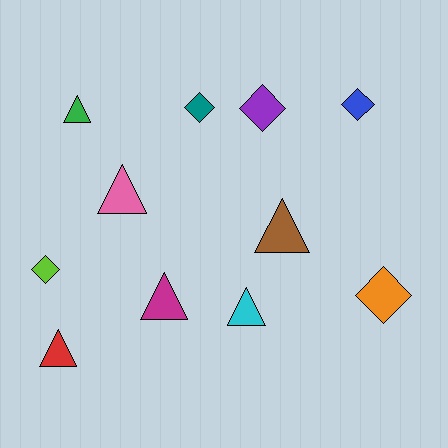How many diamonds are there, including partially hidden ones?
There are 5 diamonds.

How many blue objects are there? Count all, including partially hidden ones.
There is 1 blue object.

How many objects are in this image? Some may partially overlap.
There are 11 objects.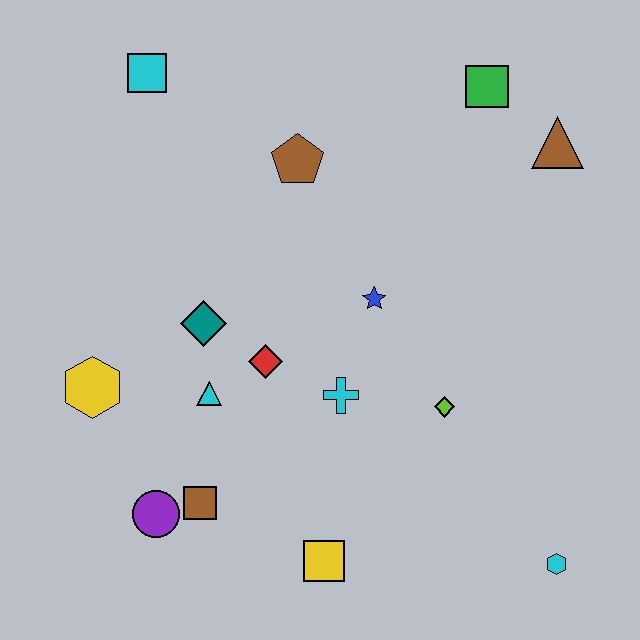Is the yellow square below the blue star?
Yes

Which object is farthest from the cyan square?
The cyan hexagon is farthest from the cyan square.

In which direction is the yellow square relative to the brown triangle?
The yellow square is below the brown triangle.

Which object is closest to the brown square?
The purple circle is closest to the brown square.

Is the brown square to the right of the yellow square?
No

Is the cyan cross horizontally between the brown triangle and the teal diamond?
Yes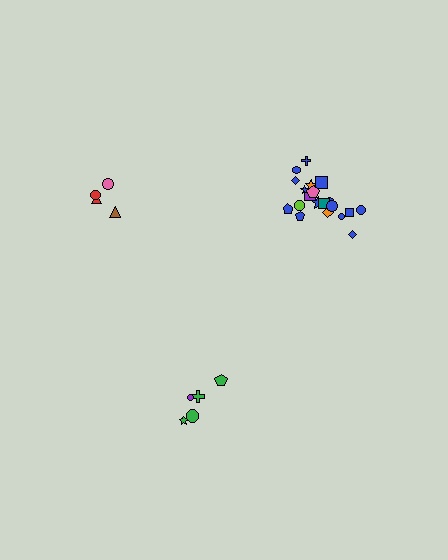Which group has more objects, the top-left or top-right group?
The top-right group.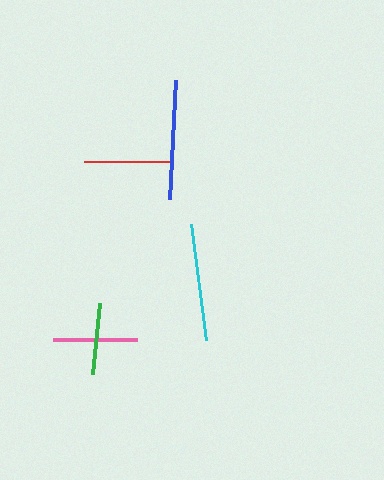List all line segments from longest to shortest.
From longest to shortest: blue, cyan, red, pink, green.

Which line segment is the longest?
The blue line is the longest at approximately 119 pixels.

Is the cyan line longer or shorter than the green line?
The cyan line is longer than the green line.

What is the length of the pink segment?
The pink segment is approximately 83 pixels long.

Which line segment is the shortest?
The green line is the shortest at approximately 71 pixels.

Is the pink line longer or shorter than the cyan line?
The cyan line is longer than the pink line.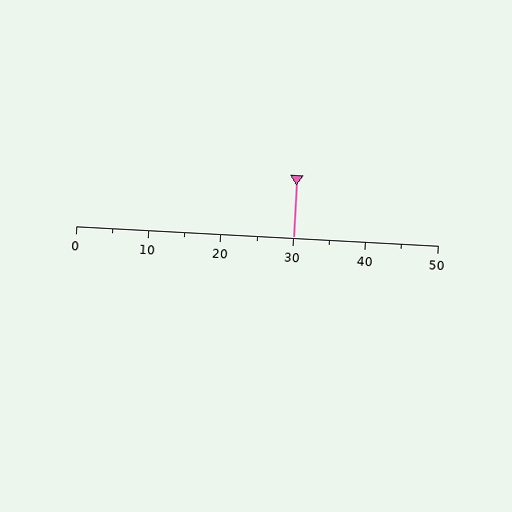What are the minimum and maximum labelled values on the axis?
The axis runs from 0 to 50.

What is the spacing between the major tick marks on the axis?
The major ticks are spaced 10 apart.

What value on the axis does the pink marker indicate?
The marker indicates approximately 30.